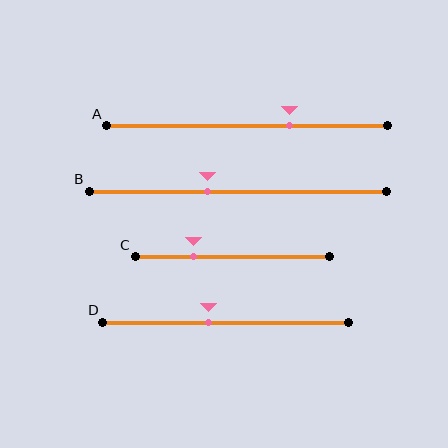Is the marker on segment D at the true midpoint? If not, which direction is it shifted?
No, the marker on segment D is shifted to the left by about 7% of the segment length.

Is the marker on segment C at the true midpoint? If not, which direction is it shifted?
No, the marker on segment C is shifted to the left by about 20% of the segment length.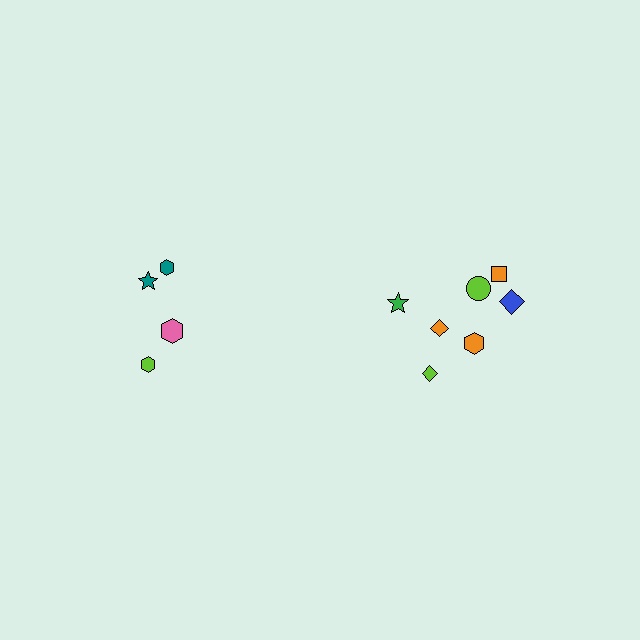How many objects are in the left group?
There are 4 objects.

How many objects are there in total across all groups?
There are 11 objects.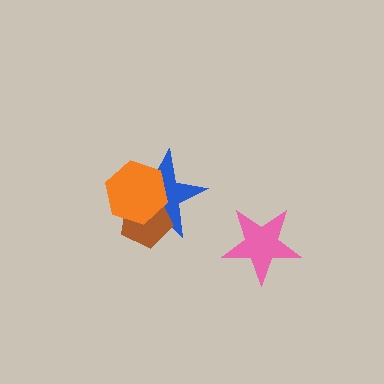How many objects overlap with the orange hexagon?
2 objects overlap with the orange hexagon.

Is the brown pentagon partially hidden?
Yes, it is partially covered by another shape.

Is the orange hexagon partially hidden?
No, no other shape covers it.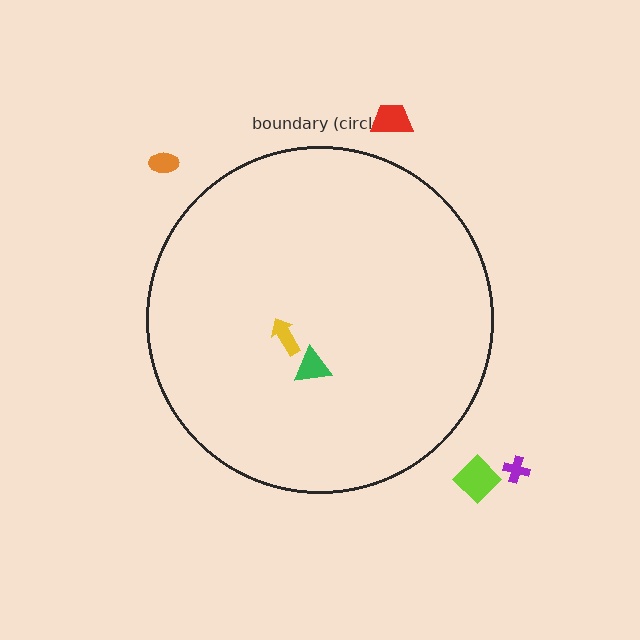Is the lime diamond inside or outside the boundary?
Outside.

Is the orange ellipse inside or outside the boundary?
Outside.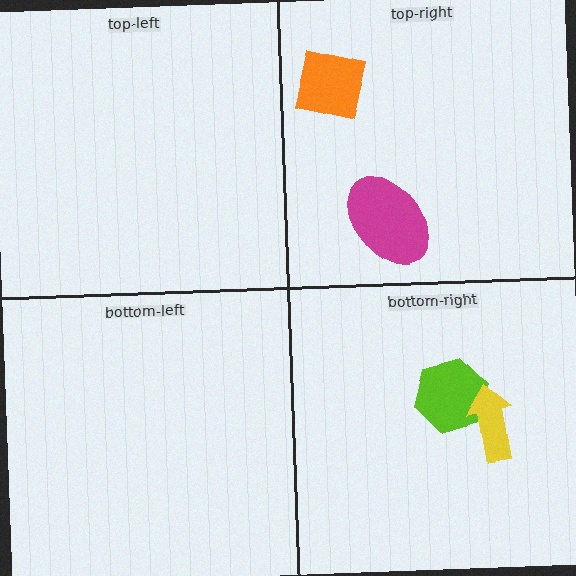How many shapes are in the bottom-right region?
2.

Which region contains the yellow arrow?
The bottom-right region.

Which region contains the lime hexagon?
The bottom-right region.